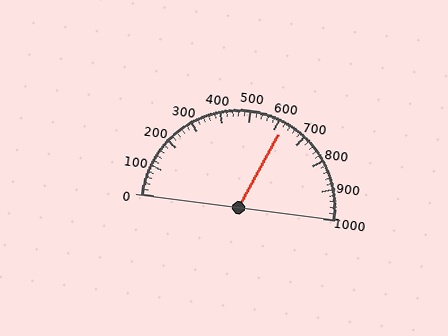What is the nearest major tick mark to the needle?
The nearest major tick mark is 600.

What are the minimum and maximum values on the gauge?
The gauge ranges from 0 to 1000.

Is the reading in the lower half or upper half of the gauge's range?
The reading is in the upper half of the range (0 to 1000).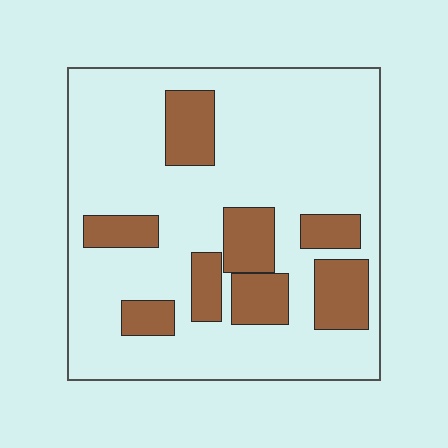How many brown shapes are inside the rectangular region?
8.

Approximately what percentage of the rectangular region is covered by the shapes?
Approximately 25%.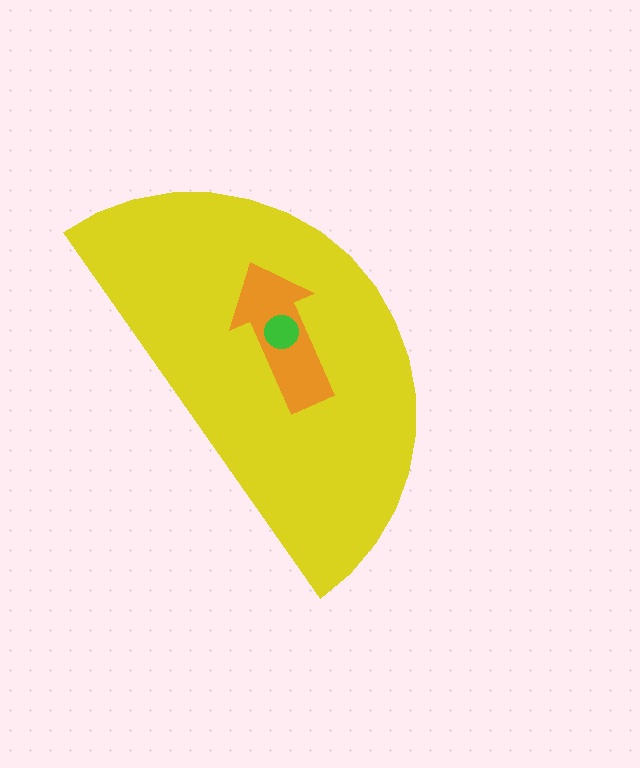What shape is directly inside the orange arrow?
The green circle.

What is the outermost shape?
The yellow semicircle.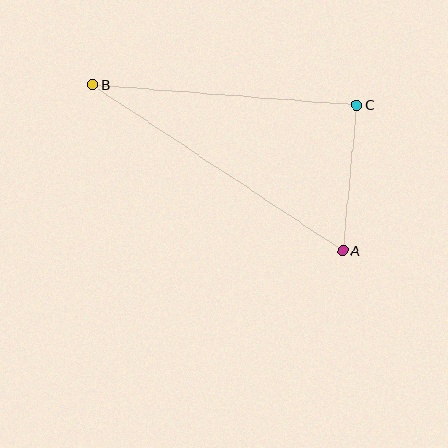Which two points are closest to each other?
Points A and C are closest to each other.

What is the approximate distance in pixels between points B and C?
The distance between B and C is approximately 266 pixels.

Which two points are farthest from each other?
Points A and B are farthest from each other.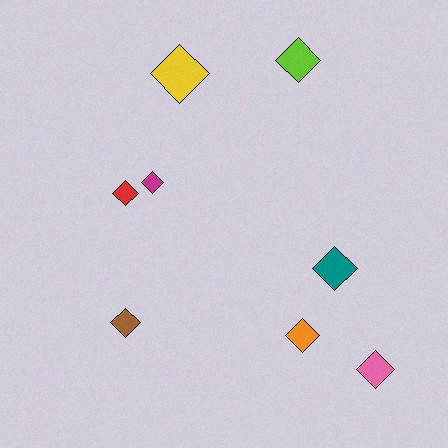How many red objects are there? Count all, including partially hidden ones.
There is 1 red object.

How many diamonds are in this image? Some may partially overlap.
There are 8 diamonds.